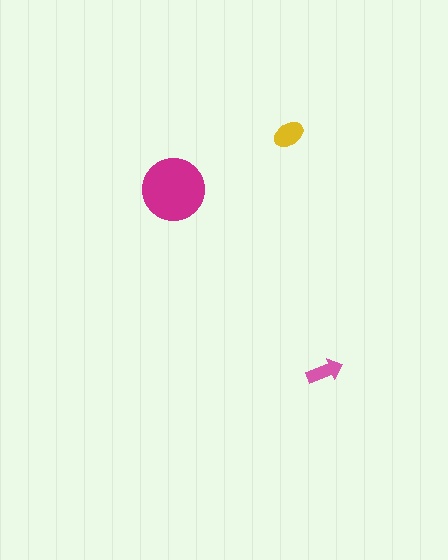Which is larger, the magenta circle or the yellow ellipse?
The magenta circle.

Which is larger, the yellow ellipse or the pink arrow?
The yellow ellipse.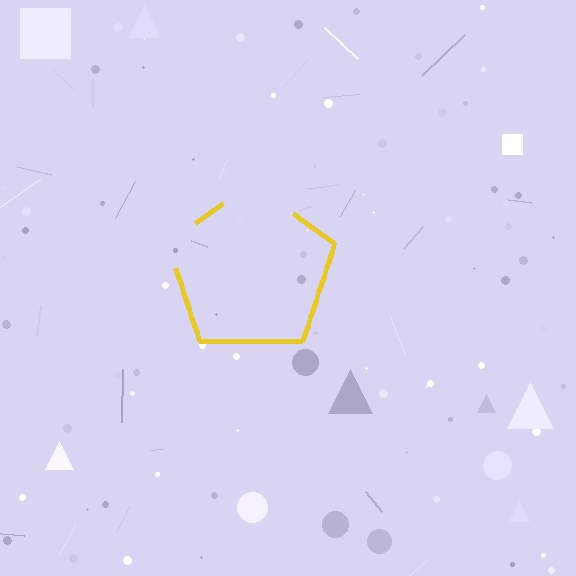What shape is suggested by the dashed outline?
The dashed outline suggests a pentagon.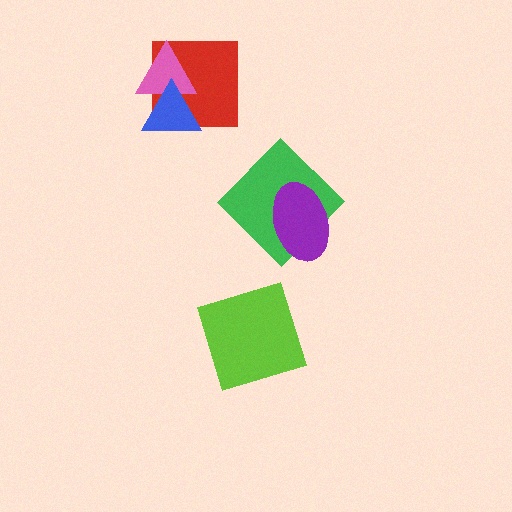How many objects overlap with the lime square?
0 objects overlap with the lime square.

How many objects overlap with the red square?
2 objects overlap with the red square.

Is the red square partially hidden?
Yes, it is partially covered by another shape.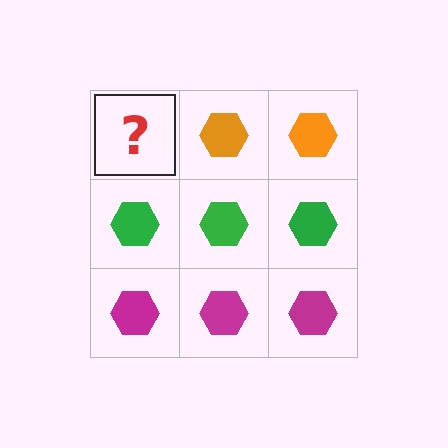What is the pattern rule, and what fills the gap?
The rule is that each row has a consistent color. The gap should be filled with an orange hexagon.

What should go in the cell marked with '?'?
The missing cell should contain an orange hexagon.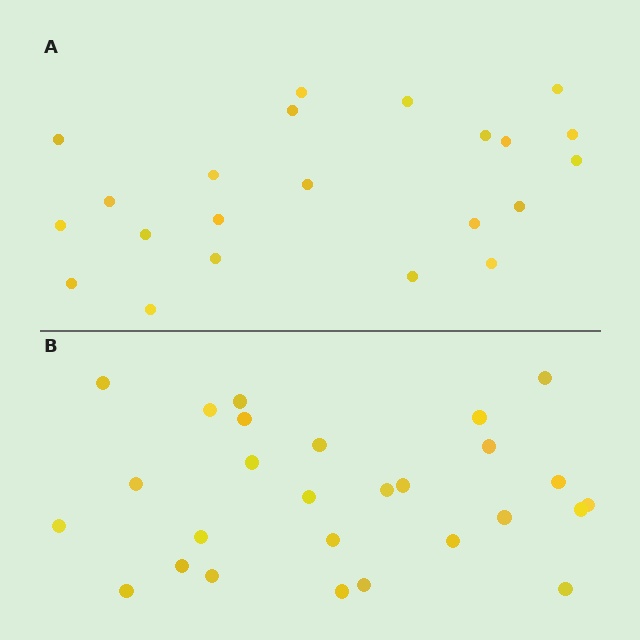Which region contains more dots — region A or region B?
Region B (the bottom region) has more dots.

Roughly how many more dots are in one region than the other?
Region B has about 5 more dots than region A.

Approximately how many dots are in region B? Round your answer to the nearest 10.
About 30 dots. (The exact count is 27, which rounds to 30.)